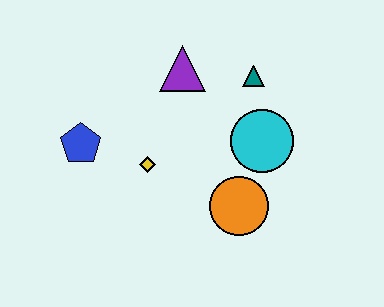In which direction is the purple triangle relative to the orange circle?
The purple triangle is above the orange circle.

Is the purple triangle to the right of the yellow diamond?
Yes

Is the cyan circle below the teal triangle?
Yes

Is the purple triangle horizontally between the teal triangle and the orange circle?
No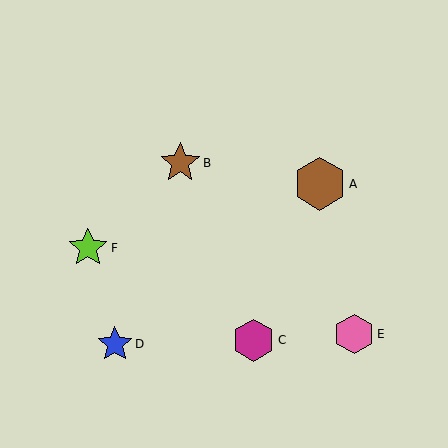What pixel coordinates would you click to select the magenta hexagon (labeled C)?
Click at (254, 340) to select the magenta hexagon C.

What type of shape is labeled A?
Shape A is a brown hexagon.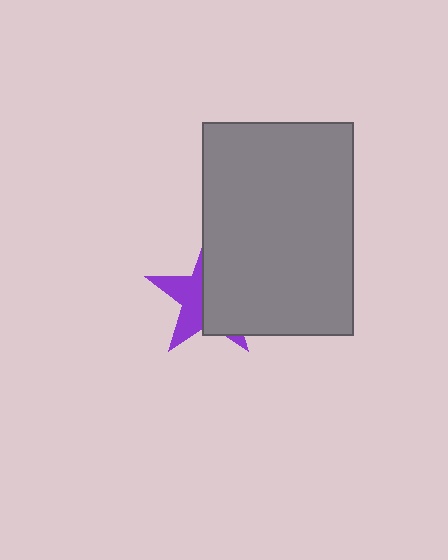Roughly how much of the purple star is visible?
A small part of it is visible (roughly 42%).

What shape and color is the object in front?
The object in front is a gray rectangle.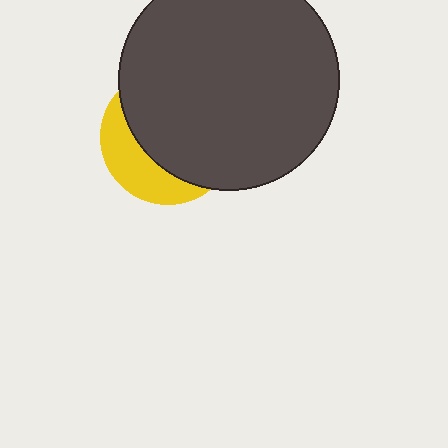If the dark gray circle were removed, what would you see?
You would see the complete yellow circle.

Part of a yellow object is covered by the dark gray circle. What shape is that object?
It is a circle.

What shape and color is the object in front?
The object in front is a dark gray circle.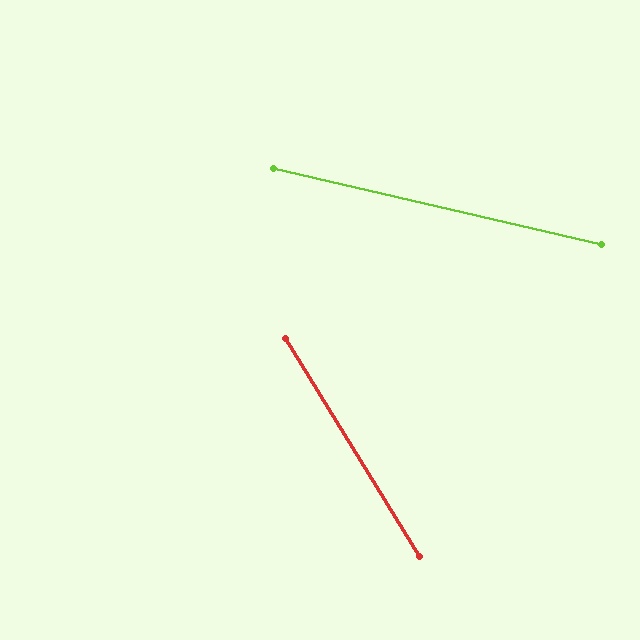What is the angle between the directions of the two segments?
Approximately 45 degrees.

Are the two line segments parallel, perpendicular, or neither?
Neither parallel nor perpendicular — they differ by about 45°.